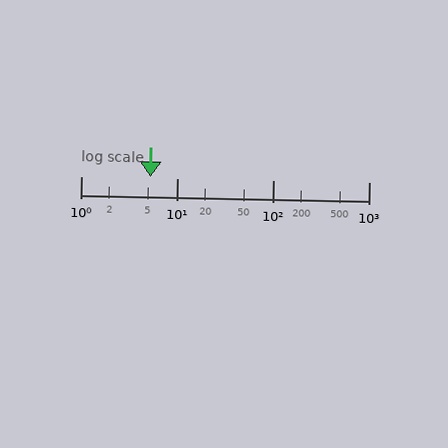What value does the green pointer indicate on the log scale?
The pointer indicates approximately 5.3.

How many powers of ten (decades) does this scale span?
The scale spans 3 decades, from 1 to 1000.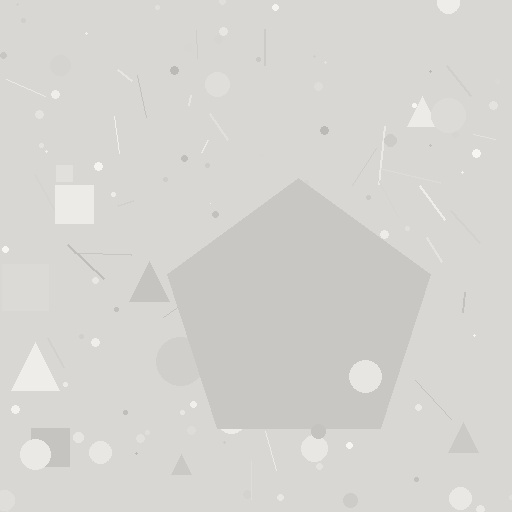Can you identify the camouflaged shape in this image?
The camouflaged shape is a pentagon.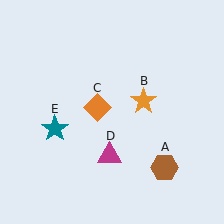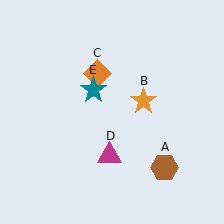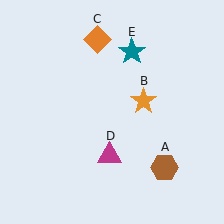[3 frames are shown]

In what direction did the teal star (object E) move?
The teal star (object E) moved up and to the right.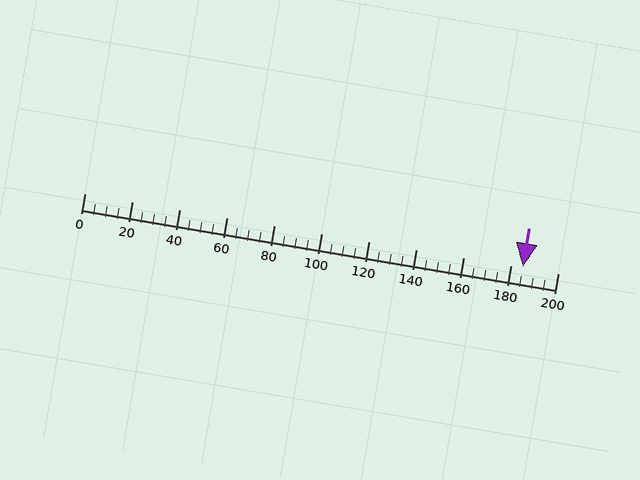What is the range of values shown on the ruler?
The ruler shows values from 0 to 200.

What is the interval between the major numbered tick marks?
The major tick marks are spaced 20 units apart.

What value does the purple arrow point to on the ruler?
The purple arrow points to approximately 185.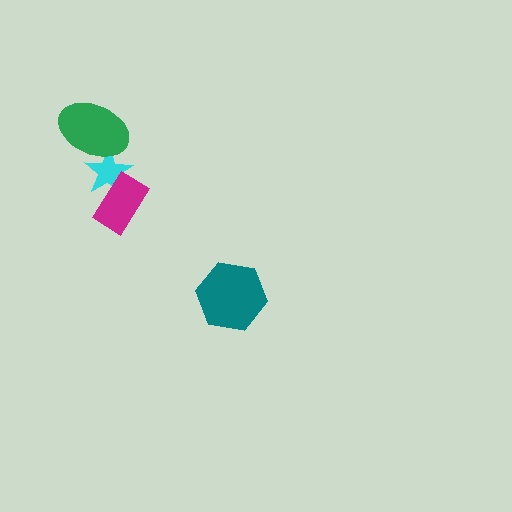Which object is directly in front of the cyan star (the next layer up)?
The green ellipse is directly in front of the cyan star.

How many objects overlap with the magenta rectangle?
1 object overlaps with the magenta rectangle.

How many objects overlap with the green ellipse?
1 object overlaps with the green ellipse.